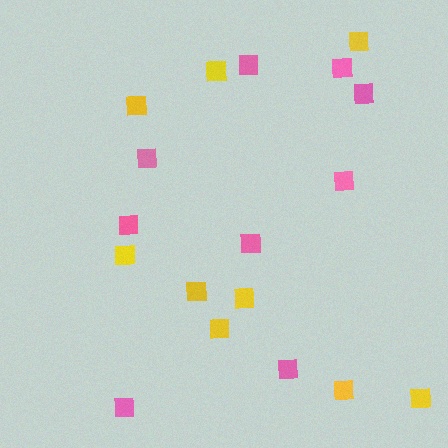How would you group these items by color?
There are 2 groups: one group of yellow squares (9) and one group of pink squares (9).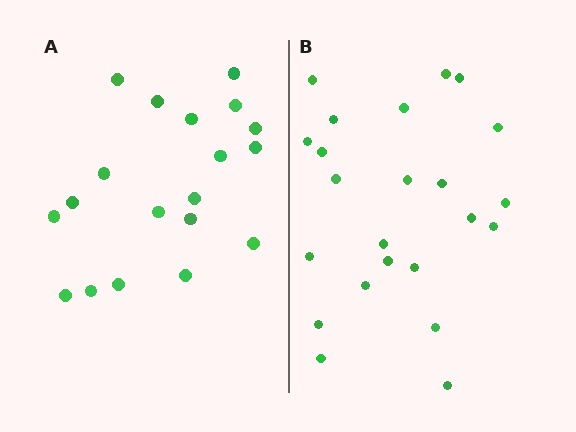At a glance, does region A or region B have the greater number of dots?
Region B (the right region) has more dots.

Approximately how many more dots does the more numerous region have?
Region B has about 4 more dots than region A.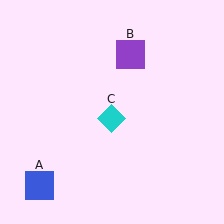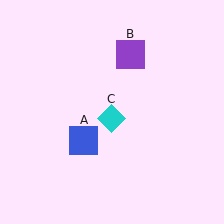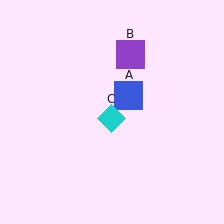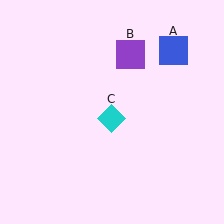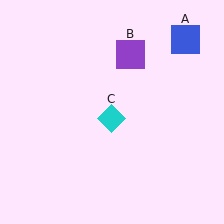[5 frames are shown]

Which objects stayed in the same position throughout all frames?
Purple square (object B) and cyan diamond (object C) remained stationary.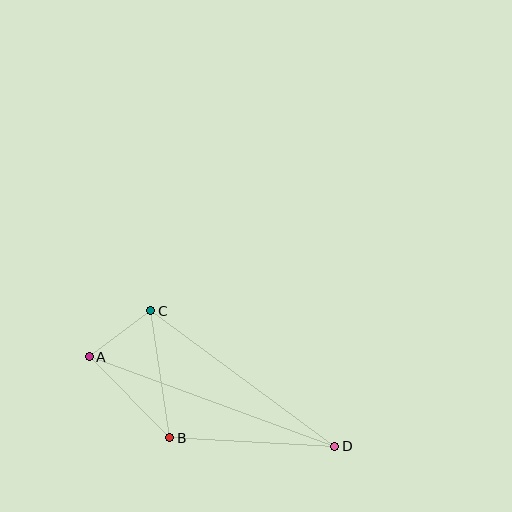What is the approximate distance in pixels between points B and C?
The distance between B and C is approximately 128 pixels.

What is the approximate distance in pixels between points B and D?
The distance between B and D is approximately 166 pixels.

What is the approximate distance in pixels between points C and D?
The distance between C and D is approximately 229 pixels.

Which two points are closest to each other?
Points A and C are closest to each other.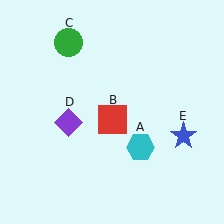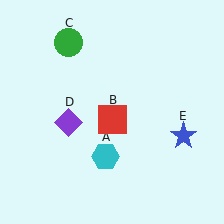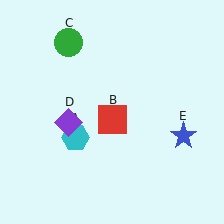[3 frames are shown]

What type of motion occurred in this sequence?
The cyan hexagon (object A) rotated clockwise around the center of the scene.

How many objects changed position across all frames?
1 object changed position: cyan hexagon (object A).